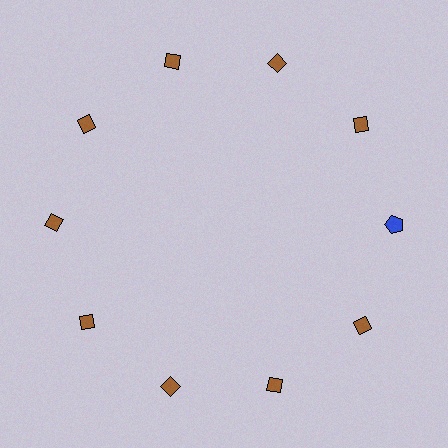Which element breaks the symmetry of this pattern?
The blue pentagon at roughly the 3 o'clock position breaks the symmetry. All other shapes are brown diamonds.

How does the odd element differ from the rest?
It differs in both color (blue instead of brown) and shape (pentagon instead of diamond).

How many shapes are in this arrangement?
There are 10 shapes arranged in a ring pattern.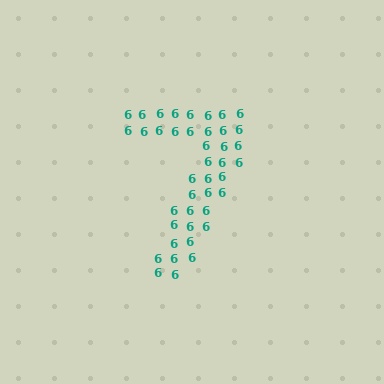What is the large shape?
The large shape is the digit 7.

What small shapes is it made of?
It is made of small digit 6's.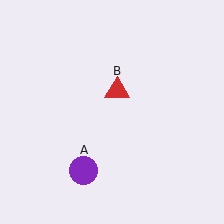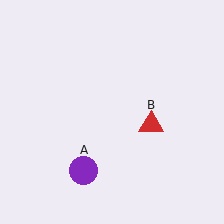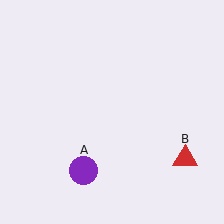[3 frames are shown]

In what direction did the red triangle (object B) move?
The red triangle (object B) moved down and to the right.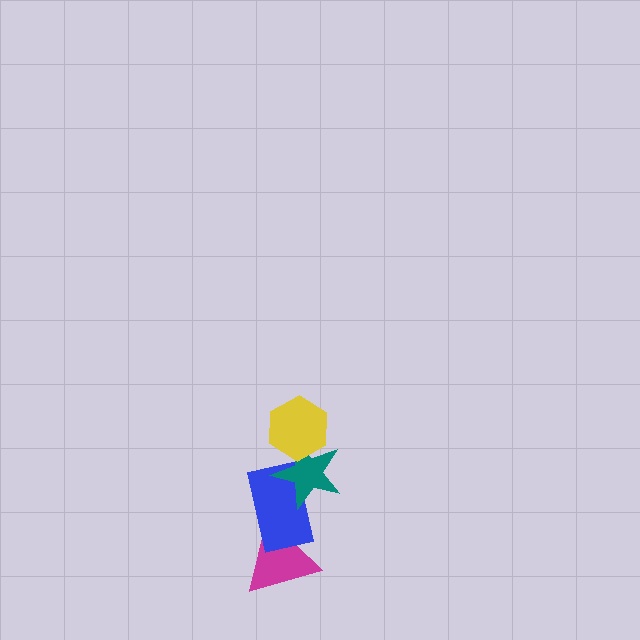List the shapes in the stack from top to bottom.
From top to bottom: the yellow hexagon, the teal star, the blue rectangle, the magenta triangle.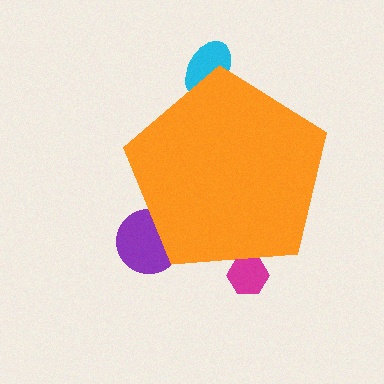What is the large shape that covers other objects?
An orange pentagon.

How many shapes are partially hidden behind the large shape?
3 shapes are partially hidden.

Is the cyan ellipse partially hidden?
Yes, the cyan ellipse is partially hidden behind the orange pentagon.